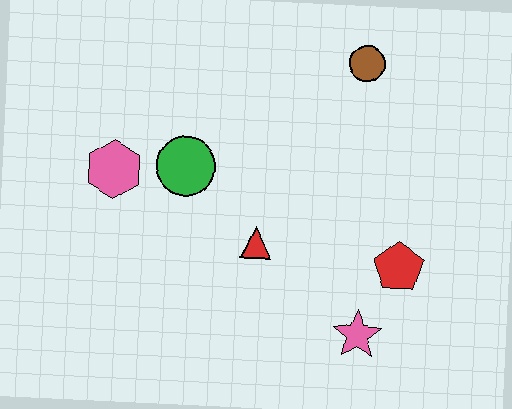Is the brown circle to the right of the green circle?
Yes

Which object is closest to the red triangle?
The green circle is closest to the red triangle.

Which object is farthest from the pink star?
The pink hexagon is farthest from the pink star.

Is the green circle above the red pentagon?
Yes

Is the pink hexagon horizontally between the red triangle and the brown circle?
No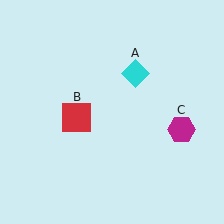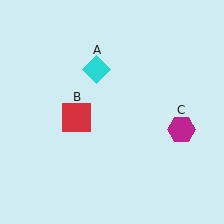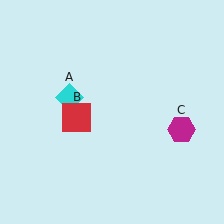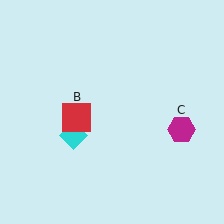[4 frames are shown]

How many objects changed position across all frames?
1 object changed position: cyan diamond (object A).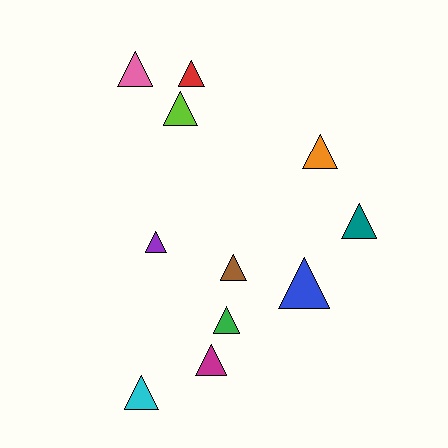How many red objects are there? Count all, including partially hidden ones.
There is 1 red object.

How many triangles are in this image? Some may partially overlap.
There are 11 triangles.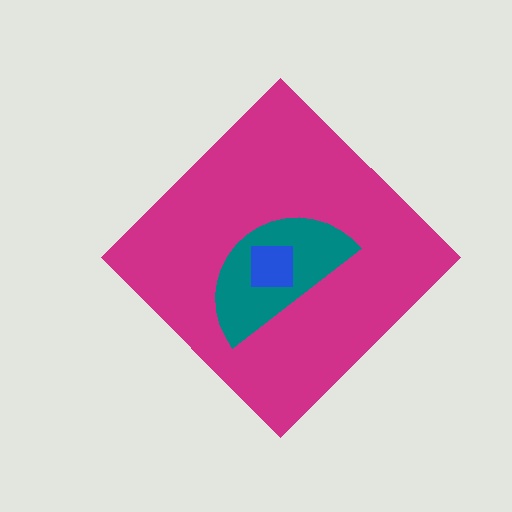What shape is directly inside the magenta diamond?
The teal semicircle.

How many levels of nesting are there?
3.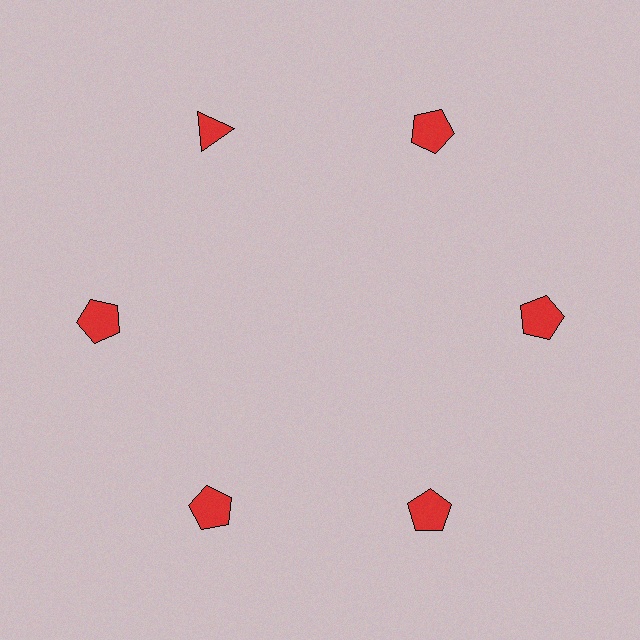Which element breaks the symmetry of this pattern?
The red triangle at roughly the 11 o'clock position breaks the symmetry. All other shapes are red pentagons.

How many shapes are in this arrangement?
There are 6 shapes arranged in a ring pattern.